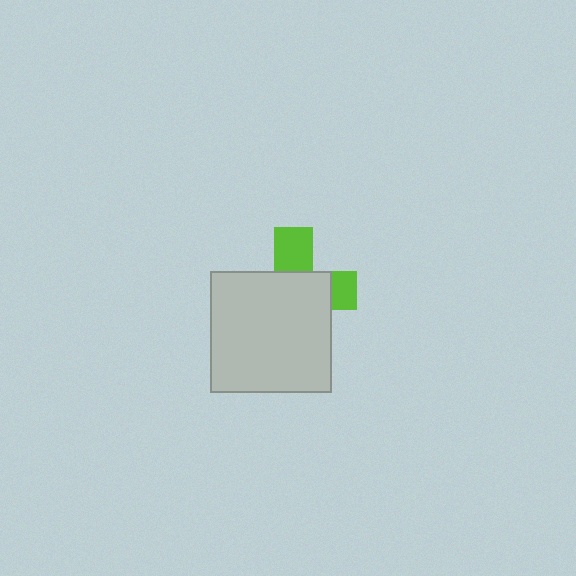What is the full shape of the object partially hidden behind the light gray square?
The partially hidden object is a lime cross.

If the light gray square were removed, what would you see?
You would see the complete lime cross.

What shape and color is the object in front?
The object in front is a light gray square.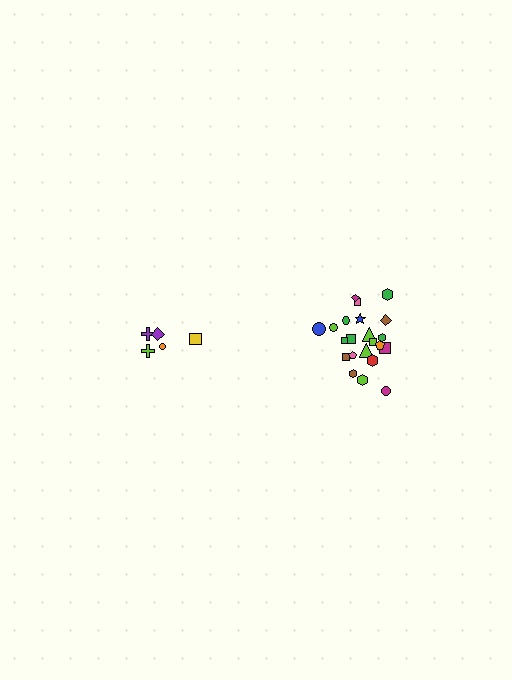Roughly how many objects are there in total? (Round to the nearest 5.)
Roughly 25 objects in total.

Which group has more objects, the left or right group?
The right group.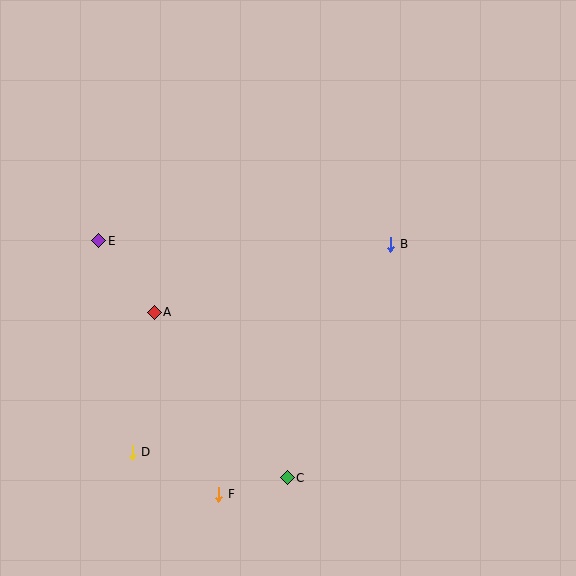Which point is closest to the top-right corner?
Point B is closest to the top-right corner.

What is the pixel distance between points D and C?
The distance between D and C is 157 pixels.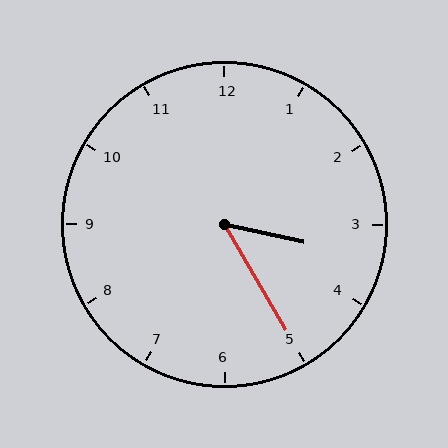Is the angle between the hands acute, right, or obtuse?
It is acute.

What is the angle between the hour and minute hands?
Approximately 48 degrees.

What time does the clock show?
3:25.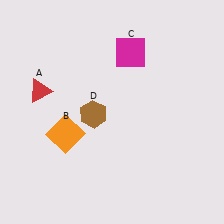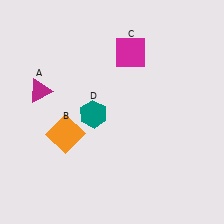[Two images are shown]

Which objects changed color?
A changed from red to magenta. D changed from brown to teal.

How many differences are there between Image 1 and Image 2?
There are 2 differences between the two images.